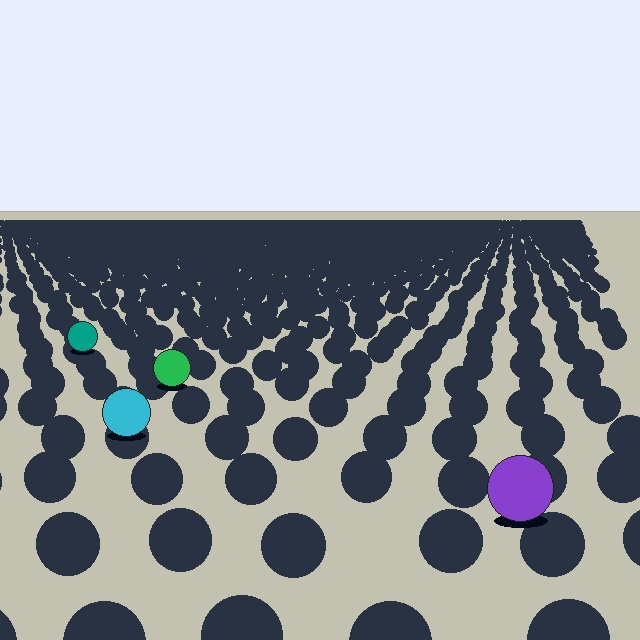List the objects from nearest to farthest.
From nearest to farthest: the purple circle, the cyan circle, the green circle, the teal circle.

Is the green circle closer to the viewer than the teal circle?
Yes. The green circle is closer — you can tell from the texture gradient: the ground texture is coarser near it.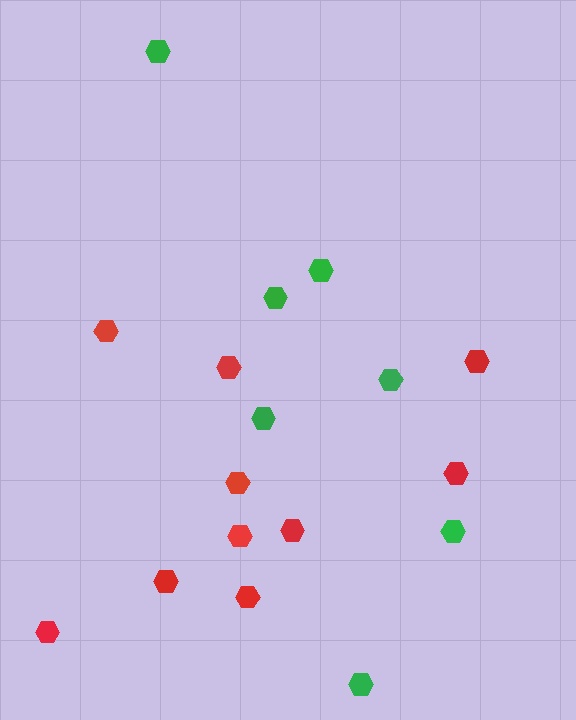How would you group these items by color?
There are 2 groups: one group of red hexagons (10) and one group of green hexagons (7).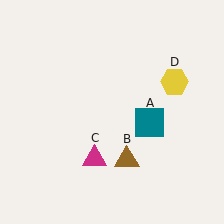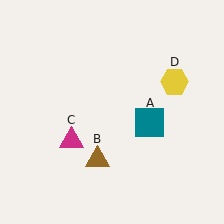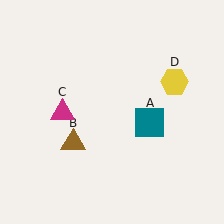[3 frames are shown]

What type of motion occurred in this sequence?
The brown triangle (object B), magenta triangle (object C) rotated clockwise around the center of the scene.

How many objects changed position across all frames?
2 objects changed position: brown triangle (object B), magenta triangle (object C).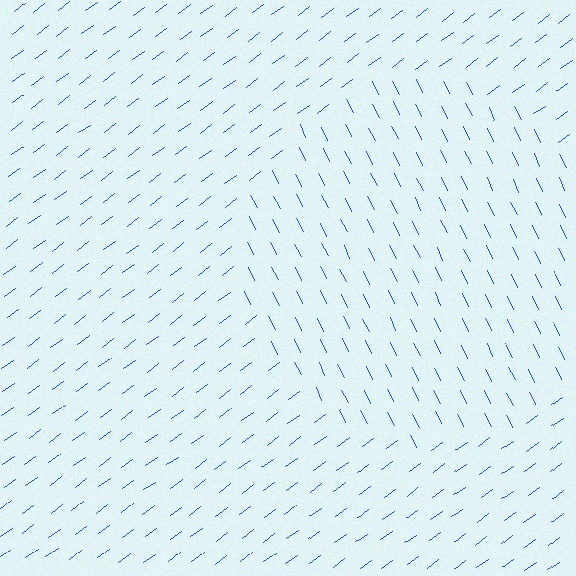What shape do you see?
I see a circle.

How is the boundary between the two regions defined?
The boundary is defined purely by a change in line orientation (approximately 80 degrees difference). All lines are the same color and thickness.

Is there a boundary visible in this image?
Yes, there is a texture boundary formed by a change in line orientation.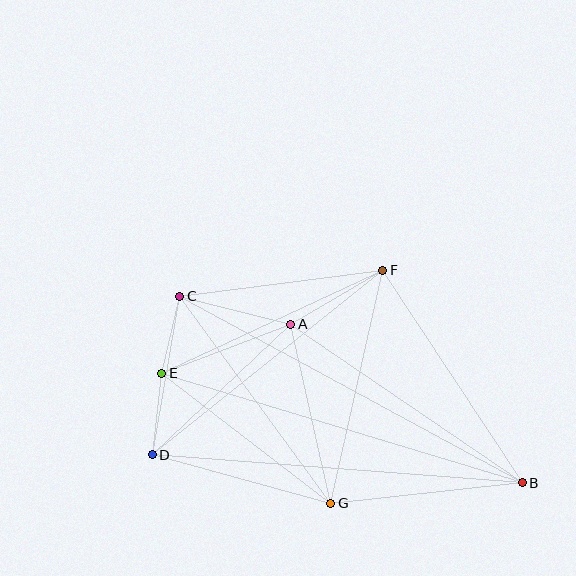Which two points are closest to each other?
Points C and E are closest to each other.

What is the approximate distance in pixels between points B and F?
The distance between B and F is approximately 254 pixels.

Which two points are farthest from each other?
Points B and C are farthest from each other.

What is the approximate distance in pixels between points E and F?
The distance between E and F is approximately 244 pixels.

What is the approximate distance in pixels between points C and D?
The distance between C and D is approximately 161 pixels.